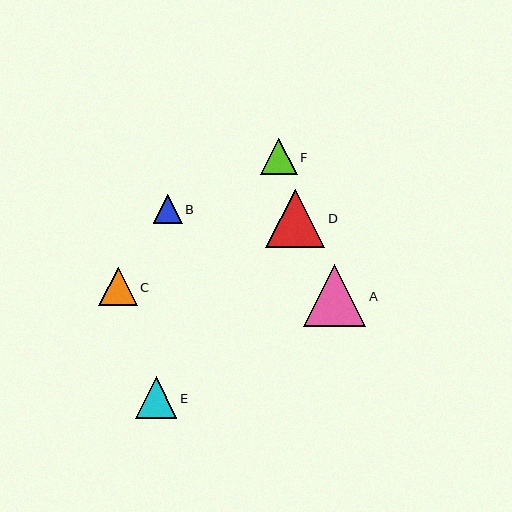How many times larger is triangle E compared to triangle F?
Triangle E is approximately 1.1 times the size of triangle F.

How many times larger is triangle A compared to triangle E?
Triangle A is approximately 1.5 times the size of triangle E.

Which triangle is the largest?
Triangle A is the largest with a size of approximately 62 pixels.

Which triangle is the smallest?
Triangle B is the smallest with a size of approximately 29 pixels.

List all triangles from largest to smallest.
From largest to smallest: A, D, E, C, F, B.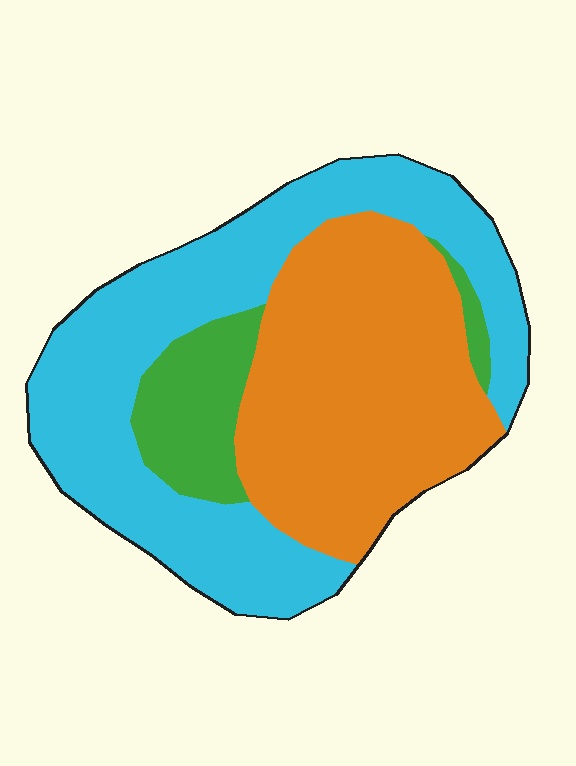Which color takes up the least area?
Green, at roughly 10%.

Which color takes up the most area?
Cyan, at roughly 45%.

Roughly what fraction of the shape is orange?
Orange covers 41% of the shape.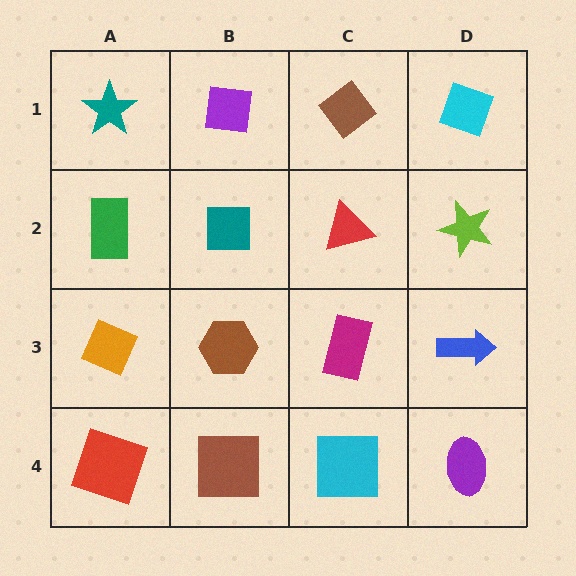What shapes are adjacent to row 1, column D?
A lime star (row 2, column D), a brown diamond (row 1, column C).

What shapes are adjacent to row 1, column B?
A teal square (row 2, column B), a teal star (row 1, column A), a brown diamond (row 1, column C).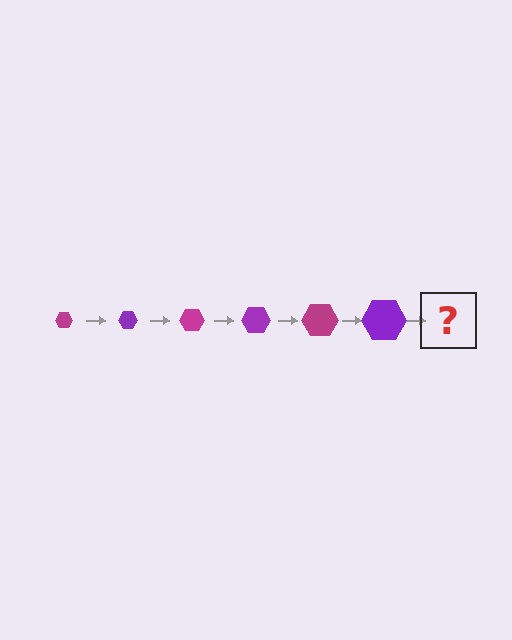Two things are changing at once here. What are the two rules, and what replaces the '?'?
The two rules are that the hexagon grows larger each step and the color cycles through magenta and purple. The '?' should be a magenta hexagon, larger than the previous one.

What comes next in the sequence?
The next element should be a magenta hexagon, larger than the previous one.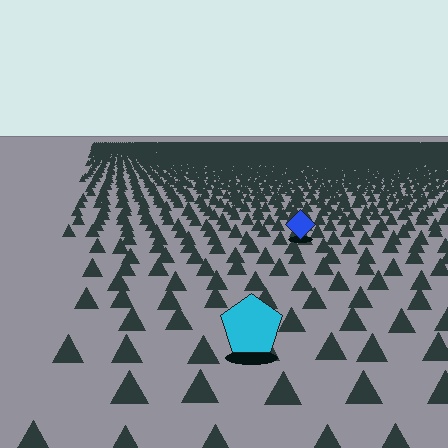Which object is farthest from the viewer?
The blue diamond is farthest from the viewer. It appears smaller and the ground texture around it is denser.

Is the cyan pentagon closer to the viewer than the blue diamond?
Yes. The cyan pentagon is closer — you can tell from the texture gradient: the ground texture is coarser near it.